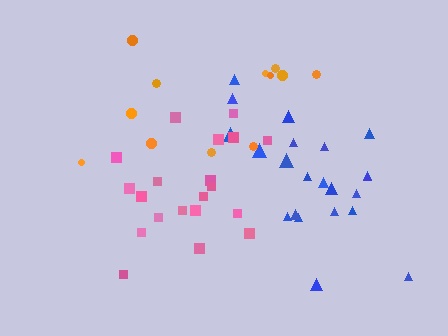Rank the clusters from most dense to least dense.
pink, blue, orange.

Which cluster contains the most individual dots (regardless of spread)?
Blue (22).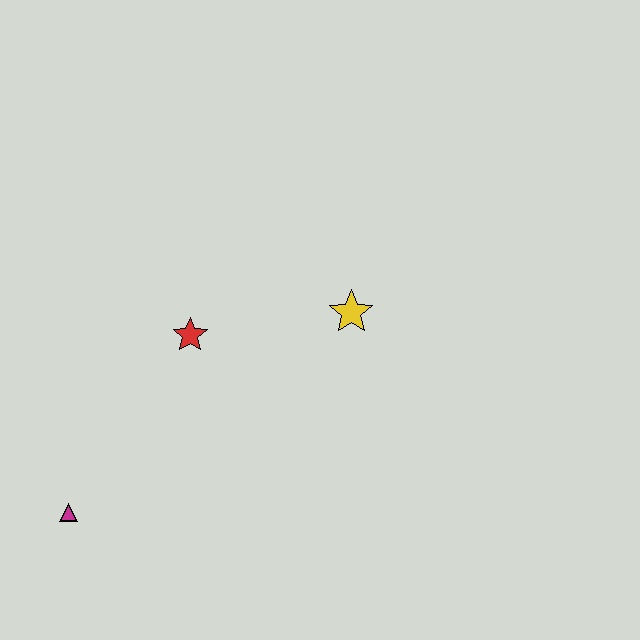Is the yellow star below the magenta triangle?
No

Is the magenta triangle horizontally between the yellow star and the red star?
No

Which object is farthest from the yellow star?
The magenta triangle is farthest from the yellow star.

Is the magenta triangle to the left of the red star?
Yes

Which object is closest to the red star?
The yellow star is closest to the red star.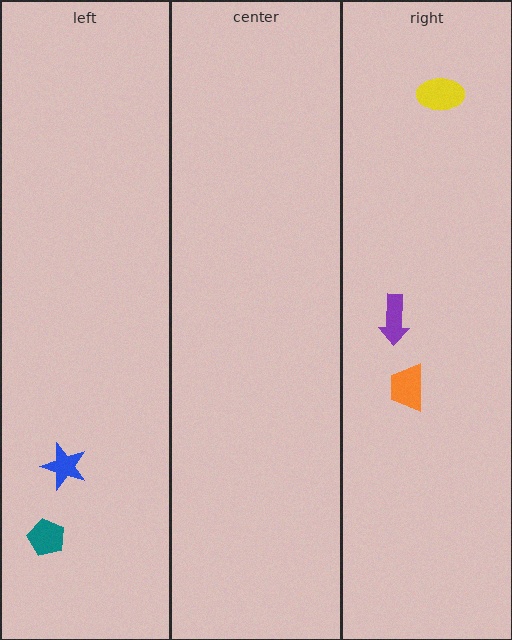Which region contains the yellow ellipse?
The right region.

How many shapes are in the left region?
2.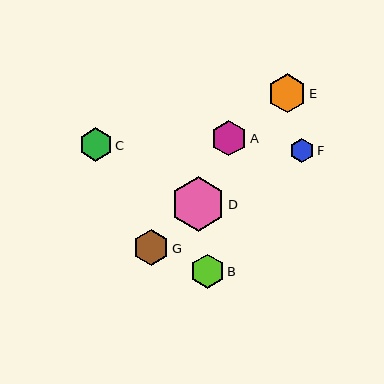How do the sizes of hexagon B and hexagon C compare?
Hexagon B and hexagon C are approximately the same size.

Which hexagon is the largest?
Hexagon D is the largest with a size of approximately 54 pixels.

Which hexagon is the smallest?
Hexagon F is the smallest with a size of approximately 24 pixels.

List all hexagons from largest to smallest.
From largest to smallest: D, E, G, A, B, C, F.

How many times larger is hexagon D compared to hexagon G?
Hexagon D is approximately 1.5 times the size of hexagon G.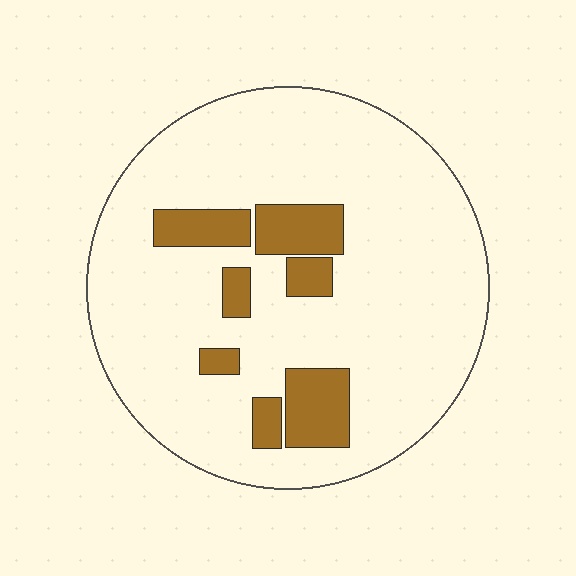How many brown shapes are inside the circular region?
7.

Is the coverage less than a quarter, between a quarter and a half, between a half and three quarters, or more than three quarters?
Less than a quarter.